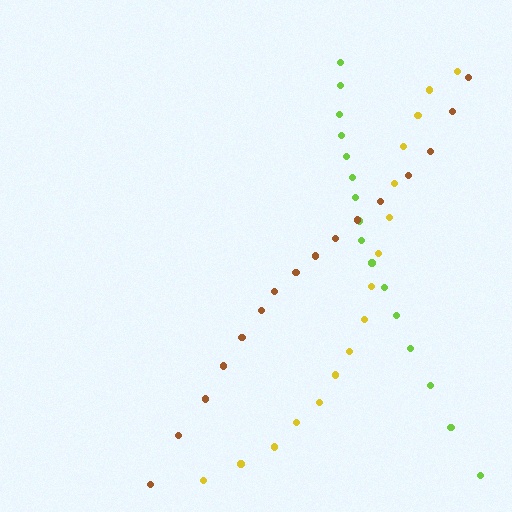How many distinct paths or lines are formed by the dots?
There are 3 distinct paths.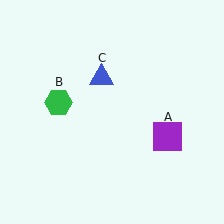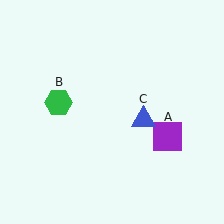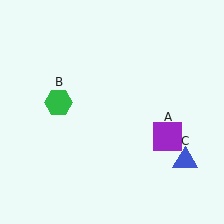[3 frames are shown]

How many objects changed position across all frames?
1 object changed position: blue triangle (object C).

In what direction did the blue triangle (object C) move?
The blue triangle (object C) moved down and to the right.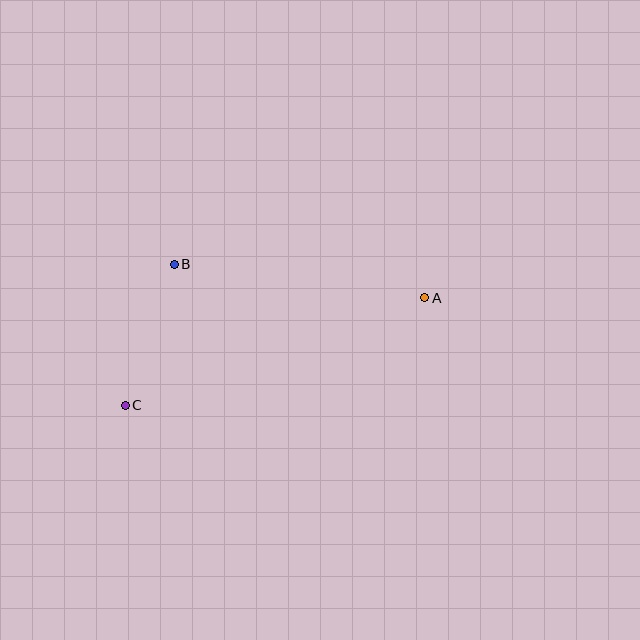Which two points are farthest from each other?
Points A and C are farthest from each other.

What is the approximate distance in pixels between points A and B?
The distance between A and B is approximately 253 pixels.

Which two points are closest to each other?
Points B and C are closest to each other.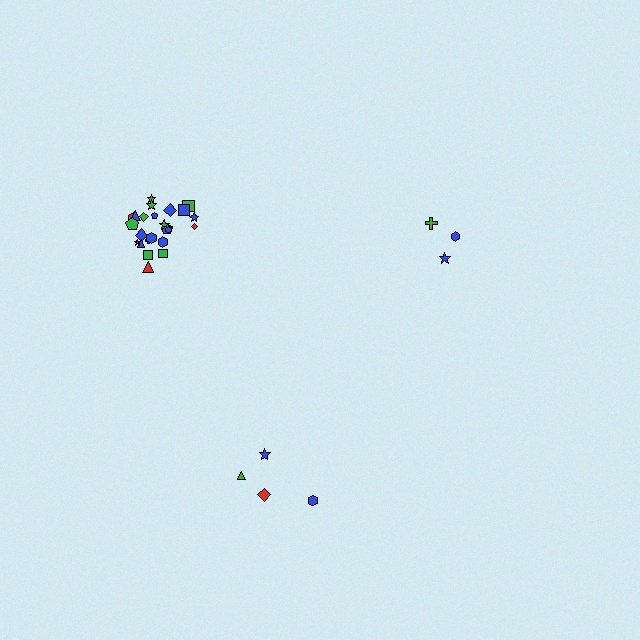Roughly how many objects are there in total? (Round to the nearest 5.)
Roughly 30 objects in total.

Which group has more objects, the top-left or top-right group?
The top-left group.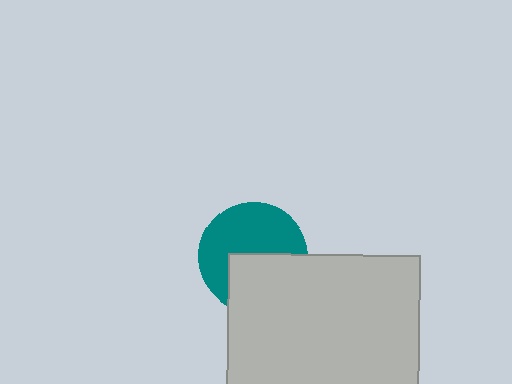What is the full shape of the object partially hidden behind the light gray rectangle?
The partially hidden object is a teal circle.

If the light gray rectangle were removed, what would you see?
You would see the complete teal circle.